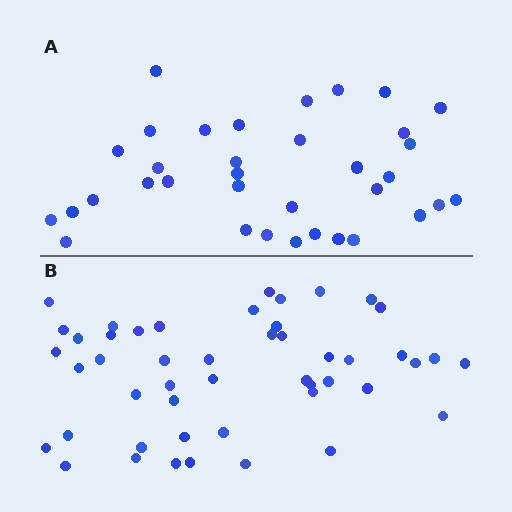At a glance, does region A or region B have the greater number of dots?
Region B (the bottom region) has more dots.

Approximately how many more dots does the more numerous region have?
Region B has approximately 15 more dots than region A.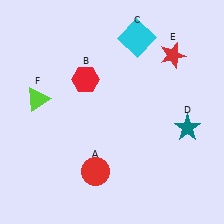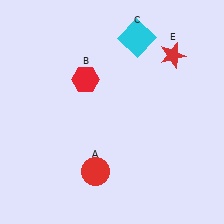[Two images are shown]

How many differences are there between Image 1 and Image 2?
There are 2 differences between the two images.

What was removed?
The teal star (D), the lime triangle (F) were removed in Image 2.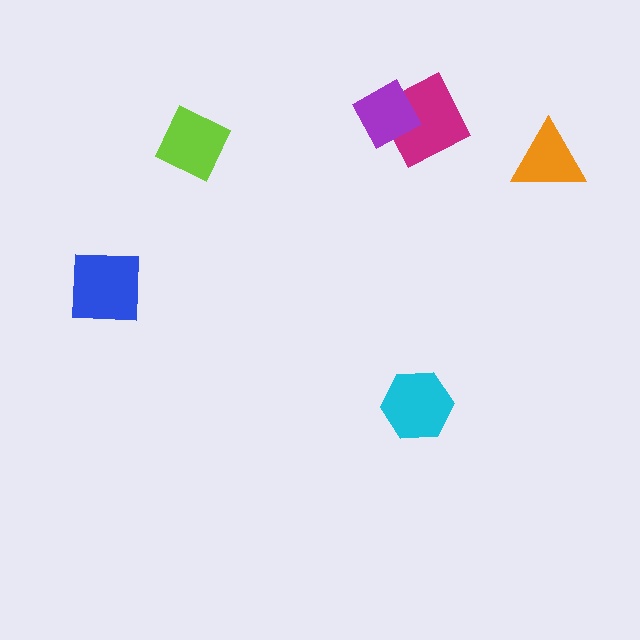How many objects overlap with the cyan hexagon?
0 objects overlap with the cyan hexagon.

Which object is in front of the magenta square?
The purple diamond is in front of the magenta square.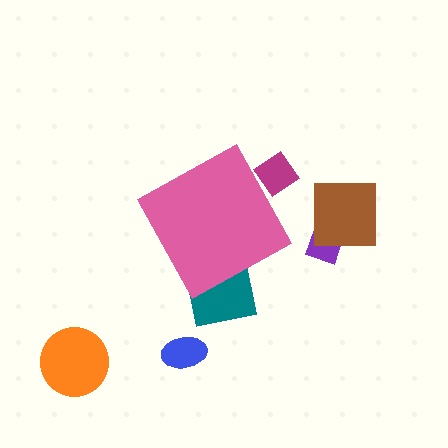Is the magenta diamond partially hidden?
Yes, the magenta diamond is partially hidden behind the pink diamond.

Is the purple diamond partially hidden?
No, the purple diamond is fully visible.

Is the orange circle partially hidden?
No, the orange circle is fully visible.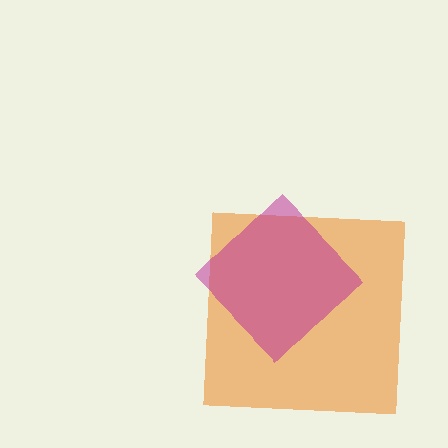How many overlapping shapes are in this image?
There are 2 overlapping shapes in the image.